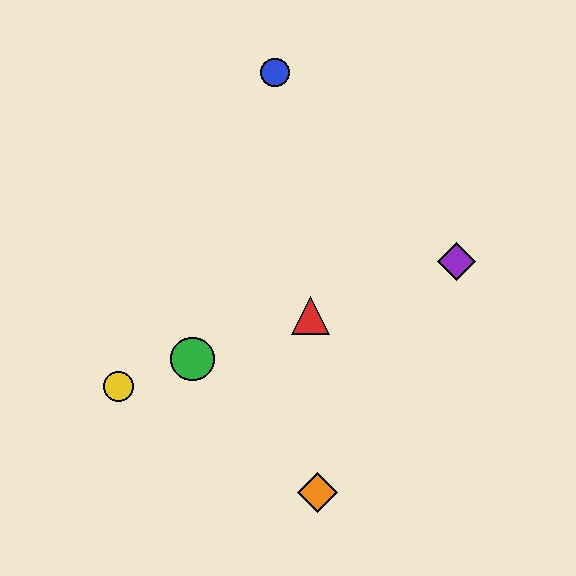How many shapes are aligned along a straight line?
4 shapes (the red triangle, the green circle, the yellow circle, the purple diamond) are aligned along a straight line.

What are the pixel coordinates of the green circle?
The green circle is at (192, 359).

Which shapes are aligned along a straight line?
The red triangle, the green circle, the yellow circle, the purple diamond are aligned along a straight line.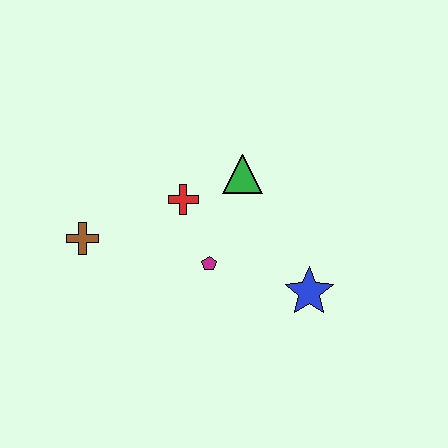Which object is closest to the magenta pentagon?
The red cross is closest to the magenta pentagon.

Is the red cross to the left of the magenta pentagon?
Yes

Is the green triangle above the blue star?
Yes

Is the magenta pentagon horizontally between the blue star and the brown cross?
Yes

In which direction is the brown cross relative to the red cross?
The brown cross is to the left of the red cross.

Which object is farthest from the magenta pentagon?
The brown cross is farthest from the magenta pentagon.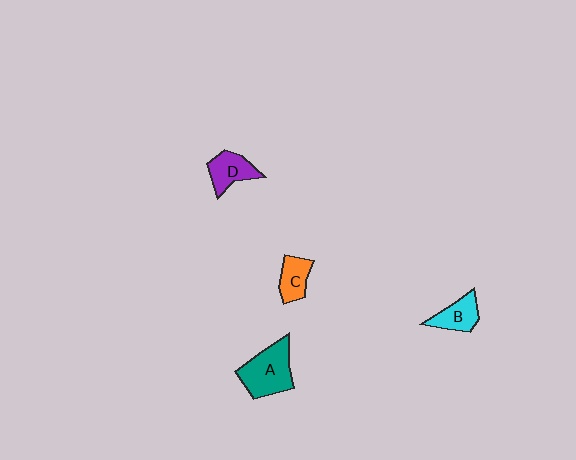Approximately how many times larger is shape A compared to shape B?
Approximately 1.7 times.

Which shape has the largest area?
Shape A (teal).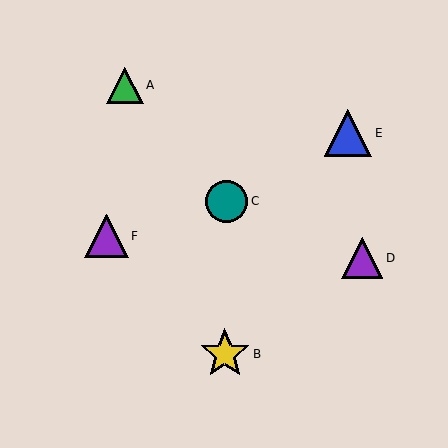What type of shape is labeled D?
Shape D is a purple triangle.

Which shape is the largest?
The yellow star (labeled B) is the largest.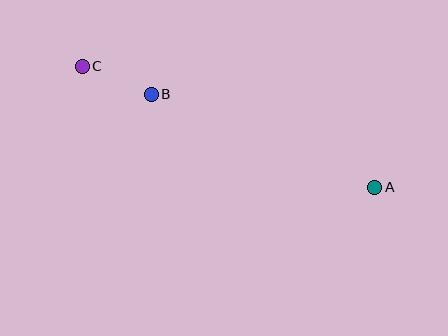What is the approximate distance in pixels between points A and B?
The distance between A and B is approximately 242 pixels.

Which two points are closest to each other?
Points B and C are closest to each other.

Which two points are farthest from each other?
Points A and C are farthest from each other.